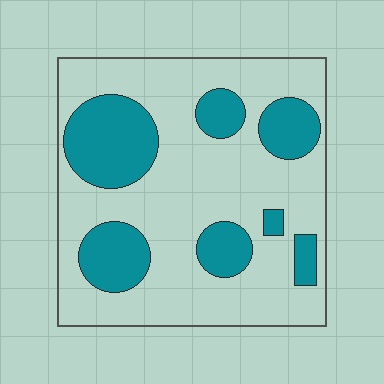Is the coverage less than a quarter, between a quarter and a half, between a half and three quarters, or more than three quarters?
Between a quarter and a half.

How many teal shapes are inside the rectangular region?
7.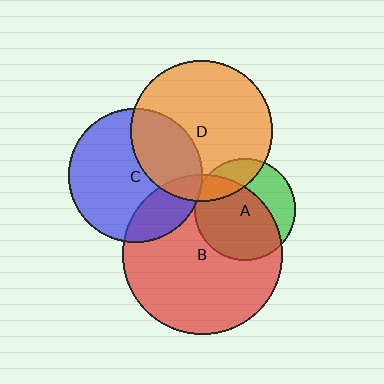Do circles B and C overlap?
Yes.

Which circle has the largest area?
Circle B (red).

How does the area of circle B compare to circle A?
Approximately 2.5 times.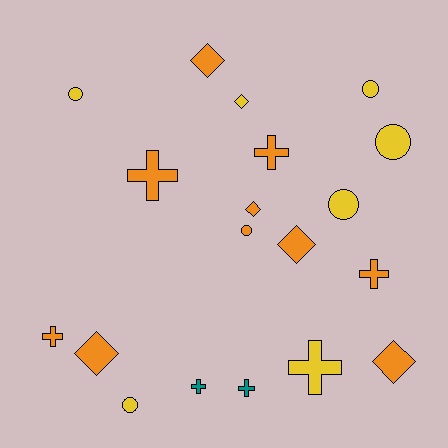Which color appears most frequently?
Orange, with 10 objects.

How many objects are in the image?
There are 19 objects.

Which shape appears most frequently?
Cross, with 7 objects.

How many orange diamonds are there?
There are 5 orange diamonds.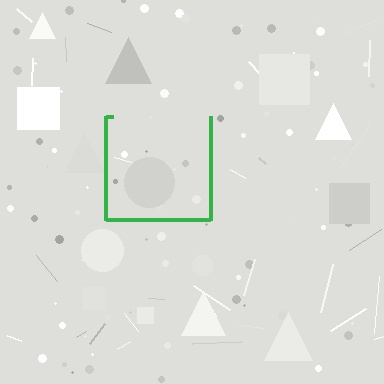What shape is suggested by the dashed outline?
The dashed outline suggests a square.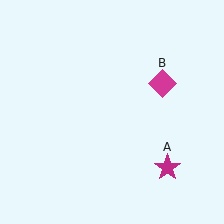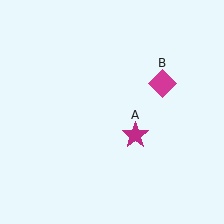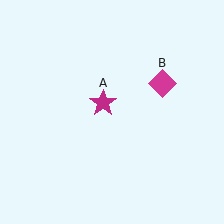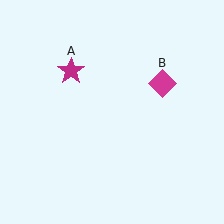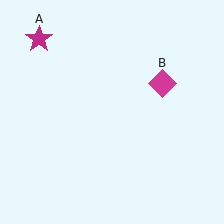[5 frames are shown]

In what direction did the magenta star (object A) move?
The magenta star (object A) moved up and to the left.